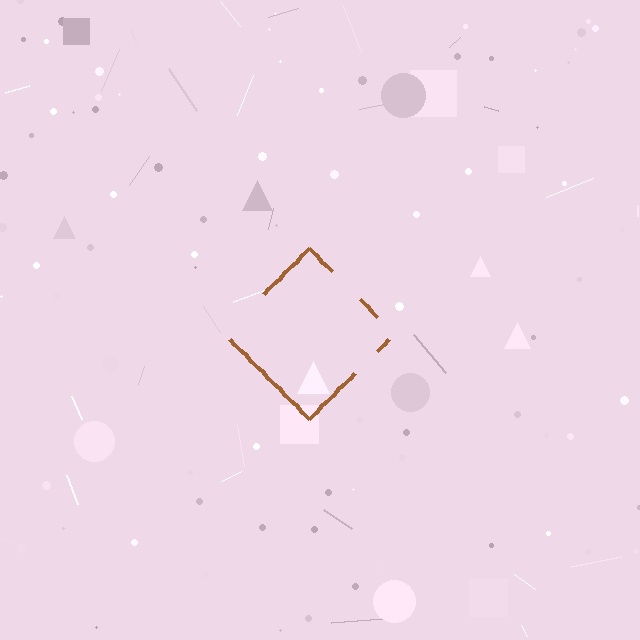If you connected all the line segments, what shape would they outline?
They would outline a diamond.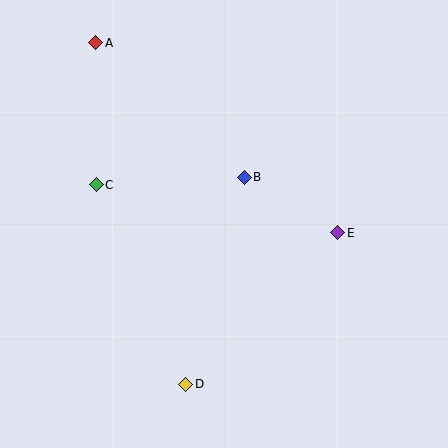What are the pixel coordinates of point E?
Point E is at (338, 233).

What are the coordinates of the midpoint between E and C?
The midpoint between E and C is at (217, 209).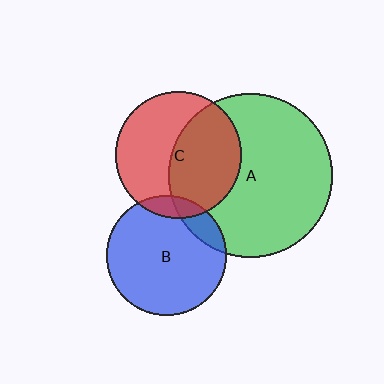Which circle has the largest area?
Circle A (green).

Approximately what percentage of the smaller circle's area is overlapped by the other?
Approximately 10%.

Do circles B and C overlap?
Yes.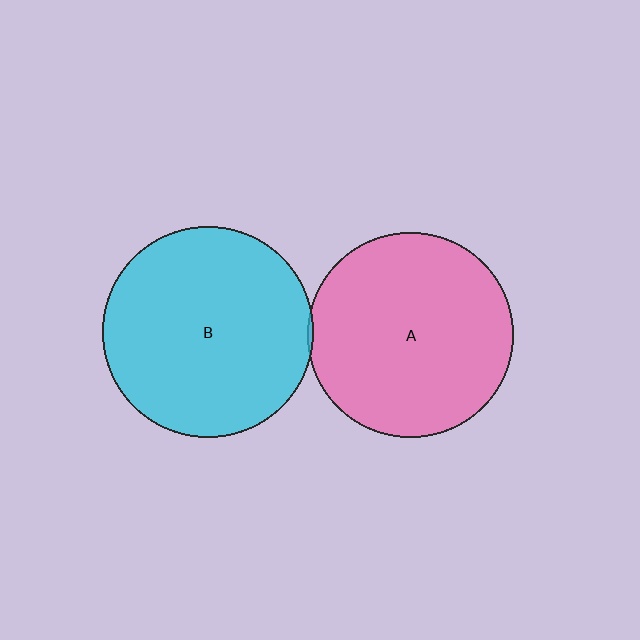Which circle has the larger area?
Circle B (cyan).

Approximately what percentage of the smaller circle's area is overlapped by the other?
Approximately 5%.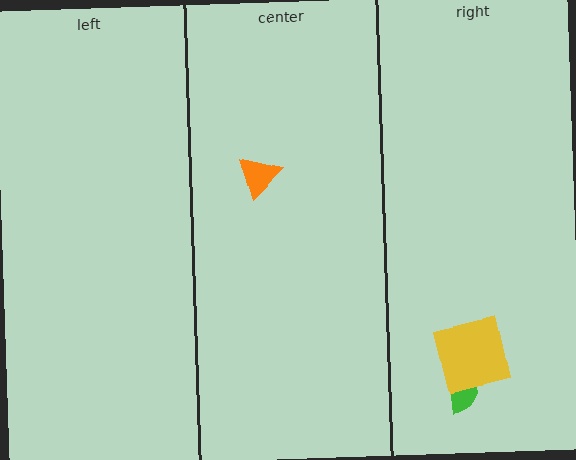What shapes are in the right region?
The green semicircle, the yellow square.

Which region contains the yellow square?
The right region.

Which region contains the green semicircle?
The right region.